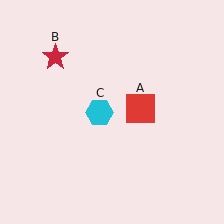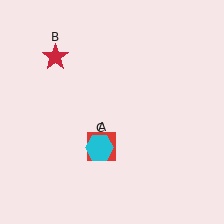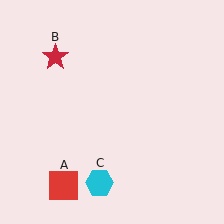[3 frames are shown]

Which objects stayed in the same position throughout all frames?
Red star (object B) remained stationary.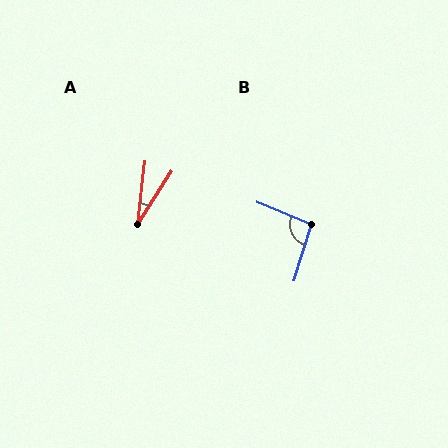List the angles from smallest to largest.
A (25°), B (95°).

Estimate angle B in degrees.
Approximately 95 degrees.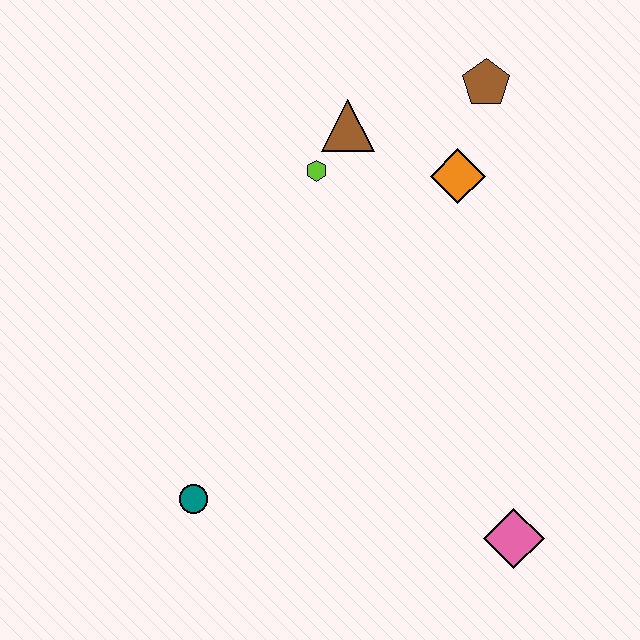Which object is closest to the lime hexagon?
The brown triangle is closest to the lime hexagon.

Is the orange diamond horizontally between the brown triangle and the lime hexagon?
No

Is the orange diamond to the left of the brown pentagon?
Yes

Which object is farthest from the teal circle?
The brown pentagon is farthest from the teal circle.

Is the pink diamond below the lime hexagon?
Yes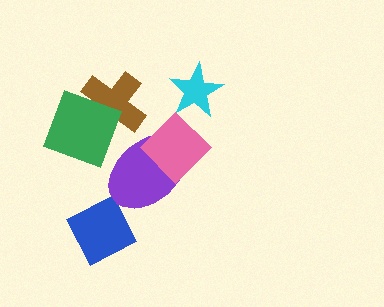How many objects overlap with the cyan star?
0 objects overlap with the cyan star.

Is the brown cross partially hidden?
Yes, it is partially covered by another shape.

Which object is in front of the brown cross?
The green diamond is in front of the brown cross.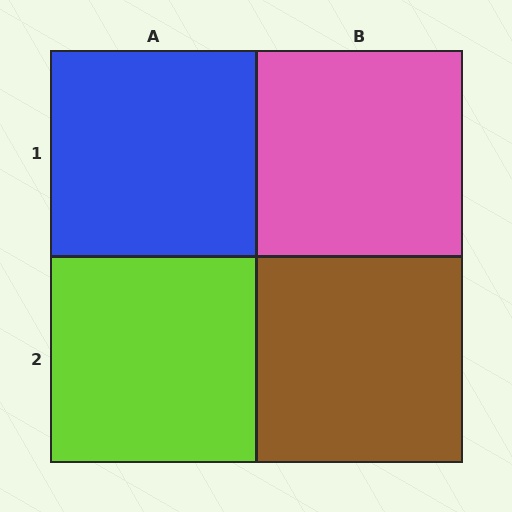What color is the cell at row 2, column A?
Lime.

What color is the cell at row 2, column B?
Brown.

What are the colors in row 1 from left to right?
Blue, pink.